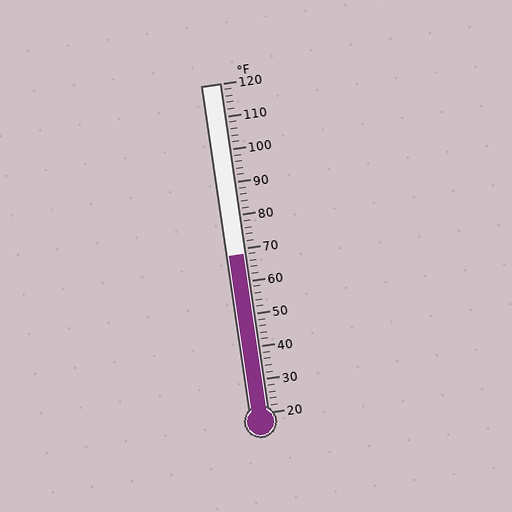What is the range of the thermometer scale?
The thermometer scale ranges from 20°F to 120°F.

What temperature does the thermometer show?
The thermometer shows approximately 68°F.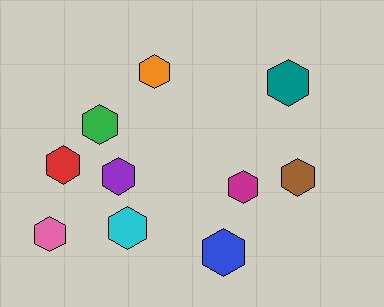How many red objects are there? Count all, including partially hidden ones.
There is 1 red object.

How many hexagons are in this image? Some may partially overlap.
There are 10 hexagons.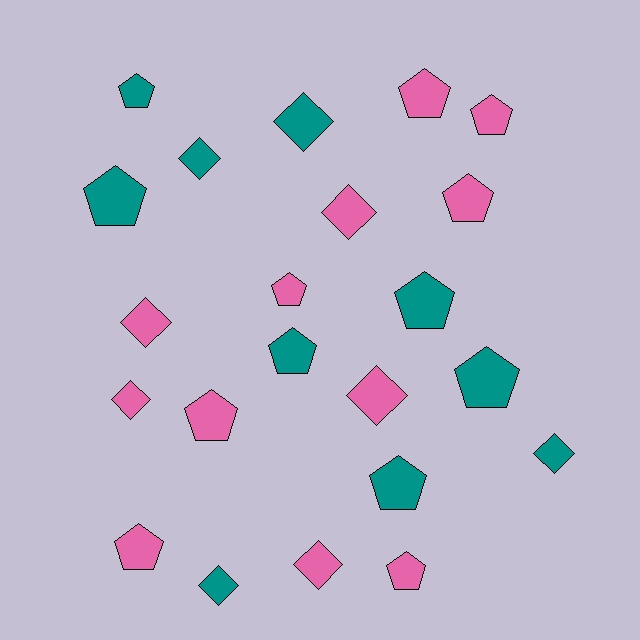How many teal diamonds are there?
There are 4 teal diamonds.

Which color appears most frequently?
Pink, with 12 objects.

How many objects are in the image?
There are 22 objects.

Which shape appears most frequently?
Pentagon, with 13 objects.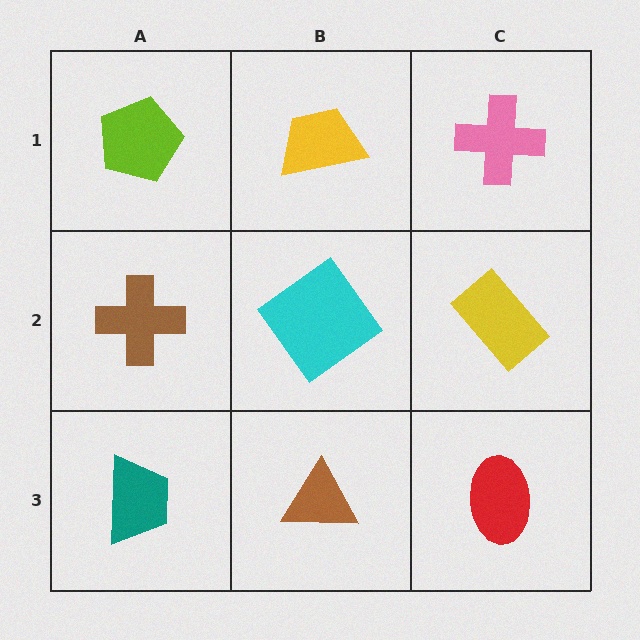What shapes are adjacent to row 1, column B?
A cyan diamond (row 2, column B), a lime pentagon (row 1, column A), a pink cross (row 1, column C).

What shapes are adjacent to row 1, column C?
A yellow rectangle (row 2, column C), a yellow trapezoid (row 1, column B).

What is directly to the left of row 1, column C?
A yellow trapezoid.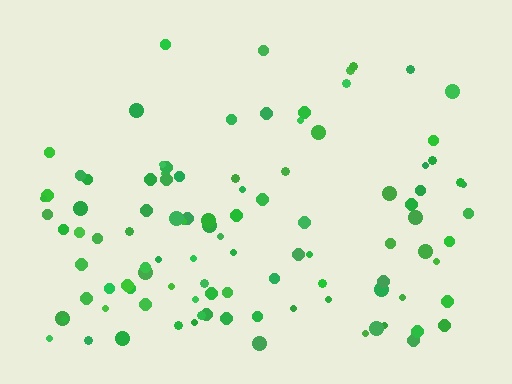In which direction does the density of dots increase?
From top to bottom, with the bottom side densest.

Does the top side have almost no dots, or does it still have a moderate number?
Still a moderate number, just noticeably fewer than the bottom.